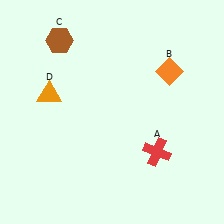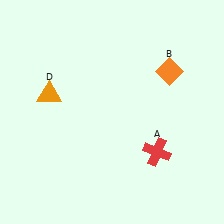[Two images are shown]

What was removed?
The brown hexagon (C) was removed in Image 2.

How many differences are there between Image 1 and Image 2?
There is 1 difference between the two images.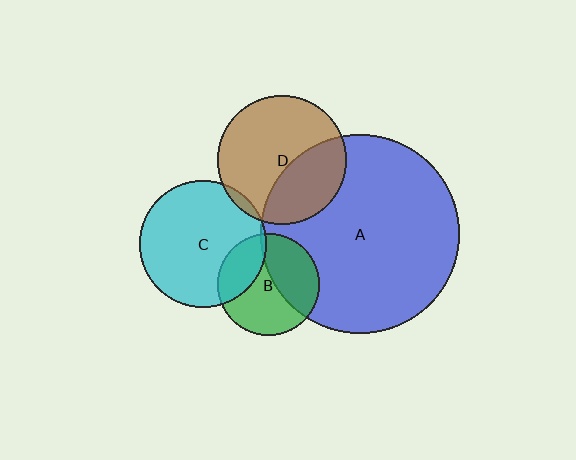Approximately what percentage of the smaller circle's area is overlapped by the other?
Approximately 35%.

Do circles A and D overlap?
Yes.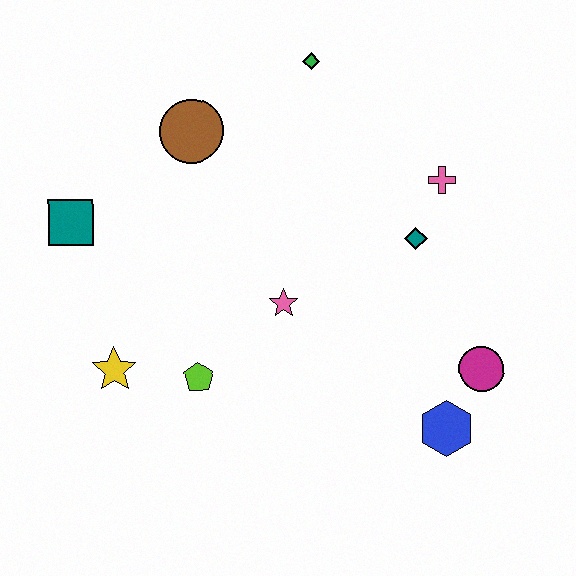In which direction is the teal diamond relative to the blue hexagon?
The teal diamond is above the blue hexagon.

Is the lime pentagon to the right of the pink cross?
No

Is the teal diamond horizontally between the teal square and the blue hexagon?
Yes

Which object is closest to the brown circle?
The green diamond is closest to the brown circle.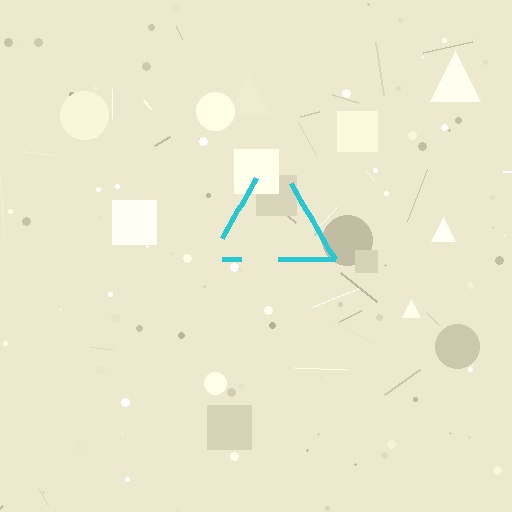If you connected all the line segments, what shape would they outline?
They would outline a triangle.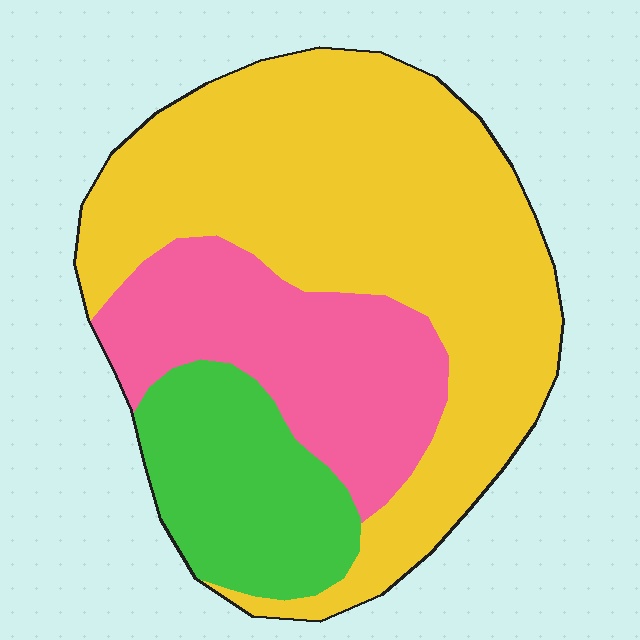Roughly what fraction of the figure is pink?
Pink covers roughly 25% of the figure.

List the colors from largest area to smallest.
From largest to smallest: yellow, pink, green.